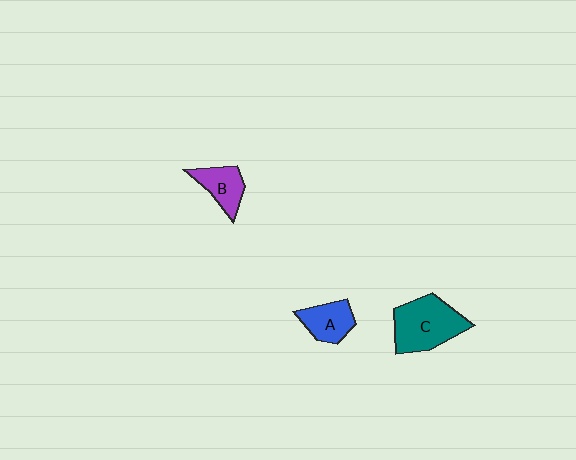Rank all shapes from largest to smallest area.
From largest to smallest: C (teal), A (blue), B (purple).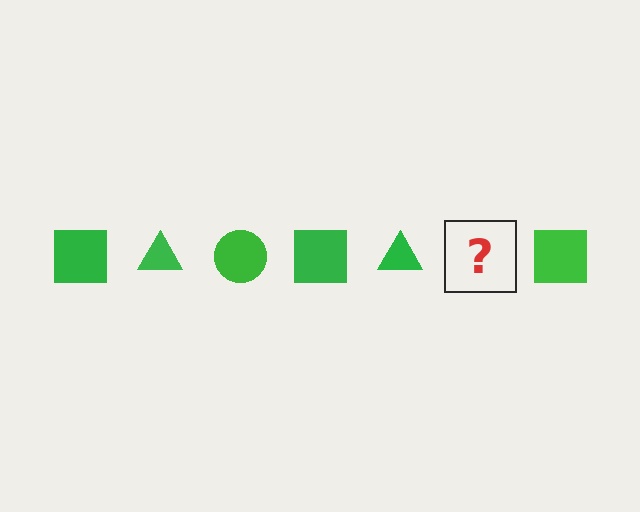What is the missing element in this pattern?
The missing element is a green circle.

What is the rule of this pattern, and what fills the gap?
The rule is that the pattern cycles through square, triangle, circle shapes in green. The gap should be filled with a green circle.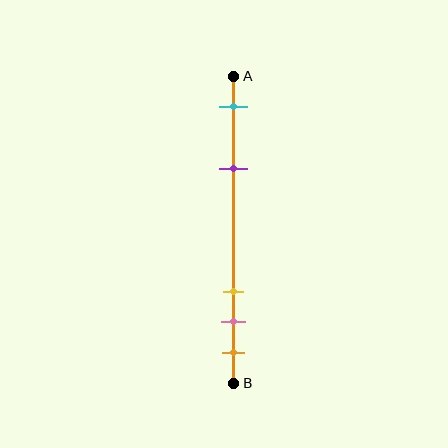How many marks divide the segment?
There are 5 marks dividing the segment.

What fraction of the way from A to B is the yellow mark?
The yellow mark is approximately 70% (0.7) of the way from A to B.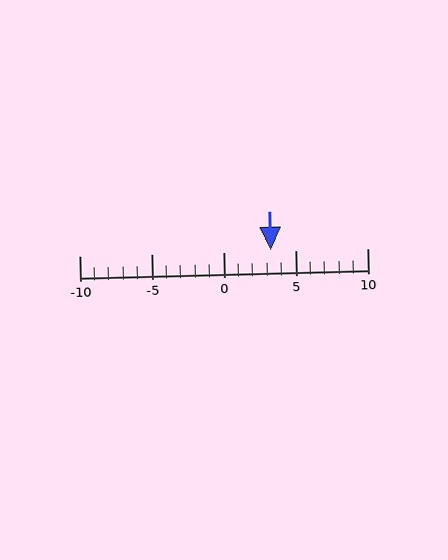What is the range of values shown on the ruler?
The ruler shows values from -10 to 10.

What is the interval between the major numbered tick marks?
The major tick marks are spaced 5 units apart.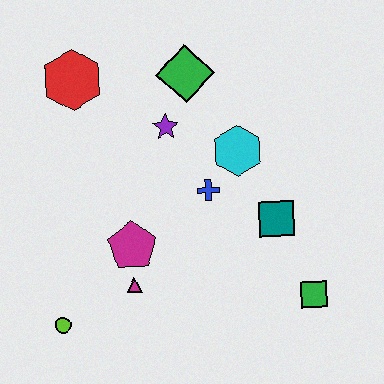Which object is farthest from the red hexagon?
The green square is farthest from the red hexagon.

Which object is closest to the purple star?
The green diamond is closest to the purple star.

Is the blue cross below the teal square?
No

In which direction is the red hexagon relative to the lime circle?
The red hexagon is above the lime circle.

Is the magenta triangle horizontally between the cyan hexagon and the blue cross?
No